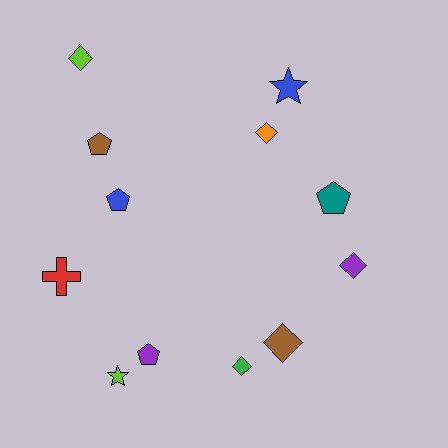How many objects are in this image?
There are 12 objects.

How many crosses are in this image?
There is 1 cross.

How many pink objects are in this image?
There are no pink objects.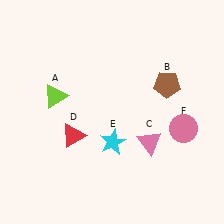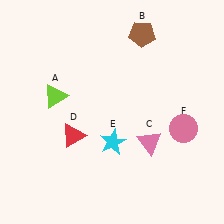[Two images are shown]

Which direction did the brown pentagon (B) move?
The brown pentagon (B) moved up.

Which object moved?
The brown pentagon (B) moved up.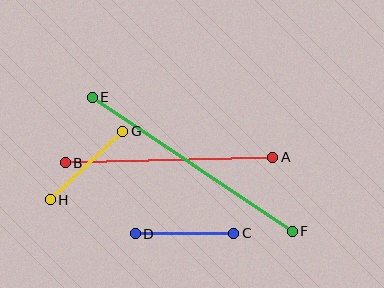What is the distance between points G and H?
The distance is approximately 100 pixels.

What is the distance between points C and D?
The distance is approximately 98 pixels.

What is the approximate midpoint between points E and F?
The midpoint is at approximately (192, 164) pixels.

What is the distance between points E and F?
The distance is approximately 241 pixels.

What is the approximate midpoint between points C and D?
The midpoint is at approximately (184, 233) pixels.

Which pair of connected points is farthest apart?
Points E and F are farthest apart.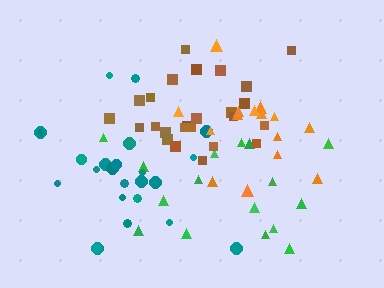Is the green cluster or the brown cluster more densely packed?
Brown.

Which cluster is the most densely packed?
Brown.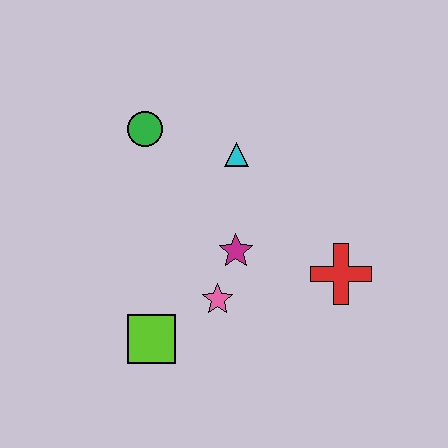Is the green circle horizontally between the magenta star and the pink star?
No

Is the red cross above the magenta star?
No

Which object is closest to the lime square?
The pink star is closest to the lime square.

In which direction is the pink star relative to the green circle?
The pink star is below the green circle.